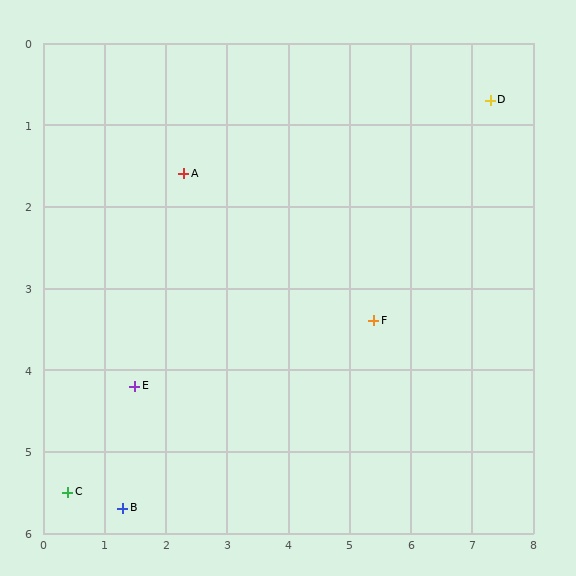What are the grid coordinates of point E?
Point E is at approximately (1.5, 4.2).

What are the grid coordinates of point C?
Point C is at approximately (0.4, 5.5).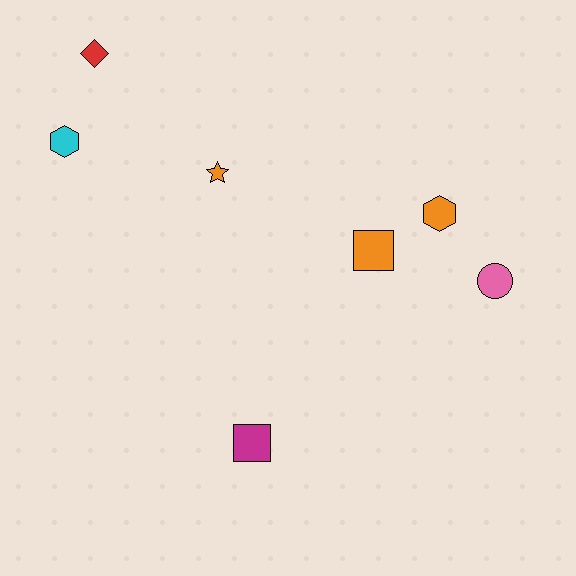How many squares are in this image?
There are 2 squares.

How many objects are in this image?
There are 7 objects.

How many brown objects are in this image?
There are no brown objects.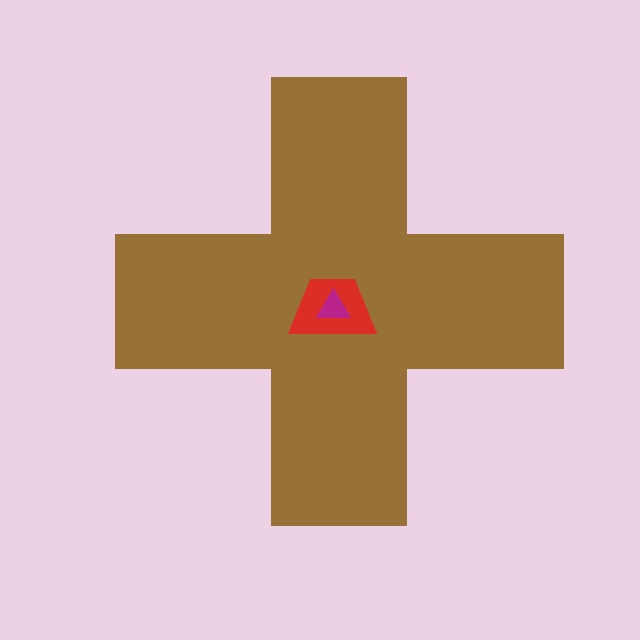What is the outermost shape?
The brown cross.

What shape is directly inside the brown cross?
The red trapezoid.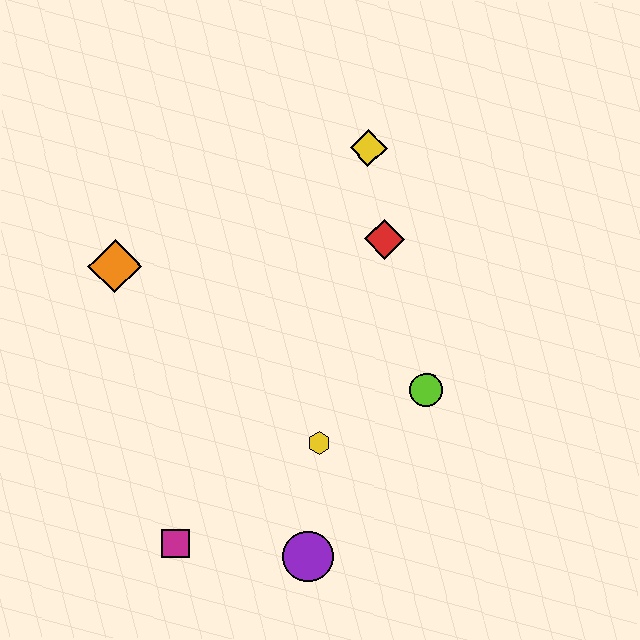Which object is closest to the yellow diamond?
The red diamond is closest to the yellow diamond.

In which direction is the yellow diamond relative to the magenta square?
The yellow diamond is above the magenta square.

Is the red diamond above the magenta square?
Yes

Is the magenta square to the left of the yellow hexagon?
Yes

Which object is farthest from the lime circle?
The orange diamond is farthest from the lime circle.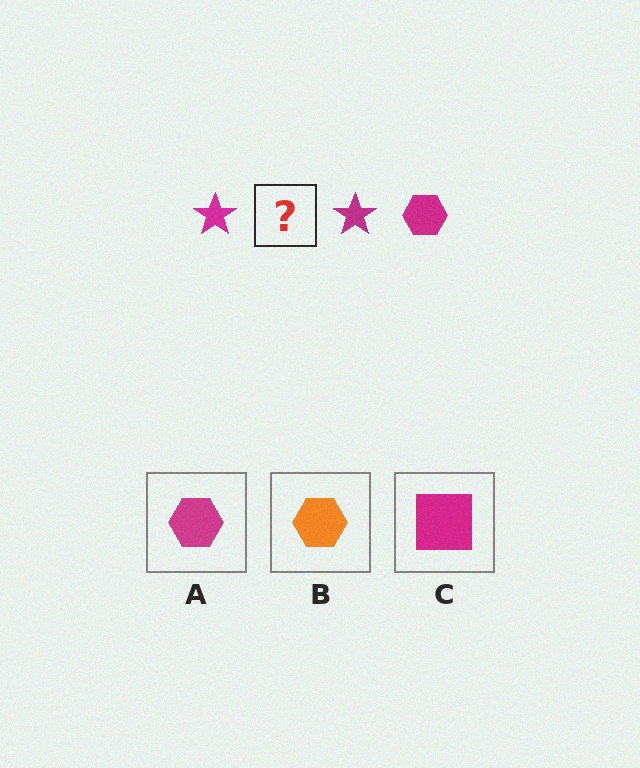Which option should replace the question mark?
Option A.